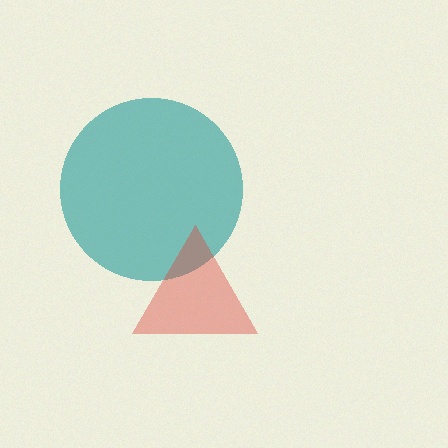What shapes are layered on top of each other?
The layered shapes are: a teal circle, a red triangle.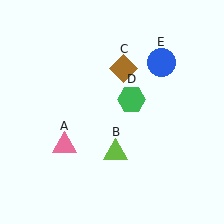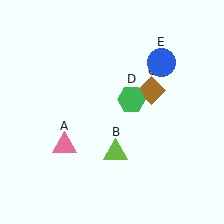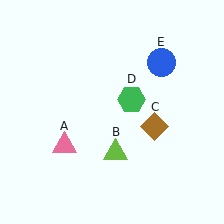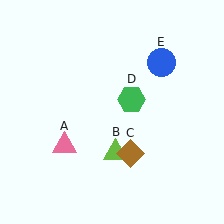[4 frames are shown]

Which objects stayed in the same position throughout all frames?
Pink triangle (object A) and lime triangle (object B) and green hexagon (object D) and blue circle (object E) remained stationary.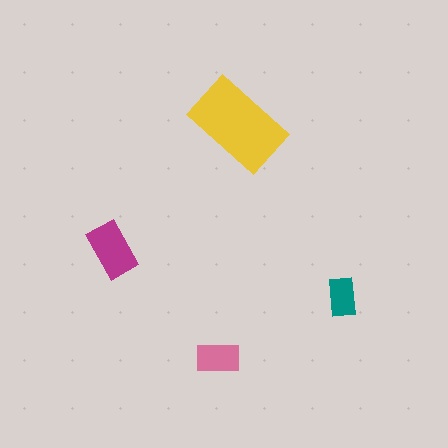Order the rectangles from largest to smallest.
the yellow one, the magenta one, the pink one, the teal one.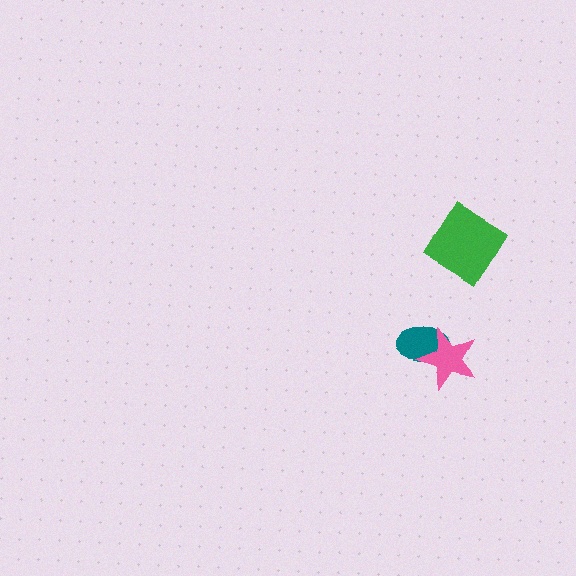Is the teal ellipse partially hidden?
Yes, it is partially covered by another shape.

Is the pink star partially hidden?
No, no other shape covers it.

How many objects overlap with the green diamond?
0 objects overlap with the green diamond.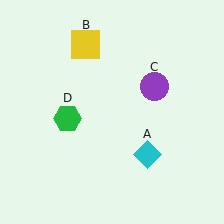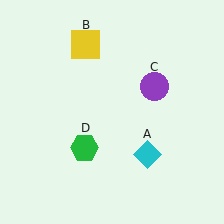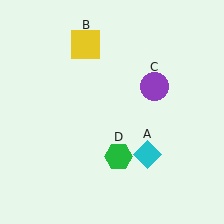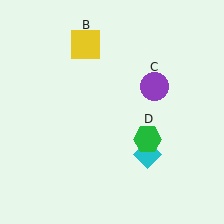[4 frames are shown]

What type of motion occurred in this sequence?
The green hexagon (object D) rotated counterclockwise around the center of the scene.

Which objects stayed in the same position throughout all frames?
Cyan diamond (object A) and yellow square (object B) and purple circle (object C) remained stationary.